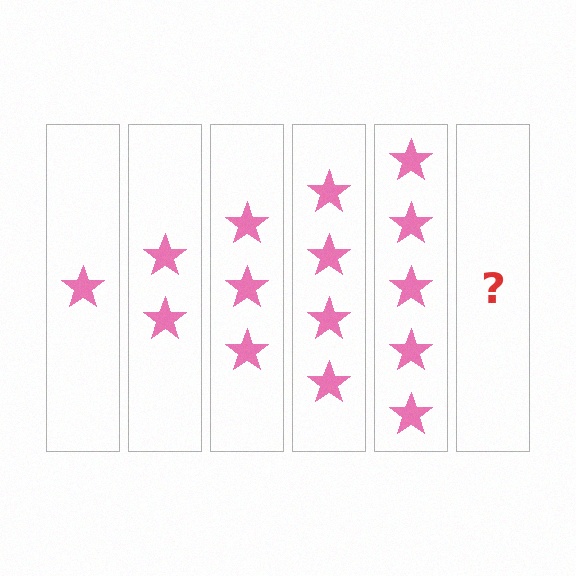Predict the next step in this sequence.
The next step is 6 stars.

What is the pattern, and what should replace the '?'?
The pattern is that each step adds one more star. The '?' should be 6 stars.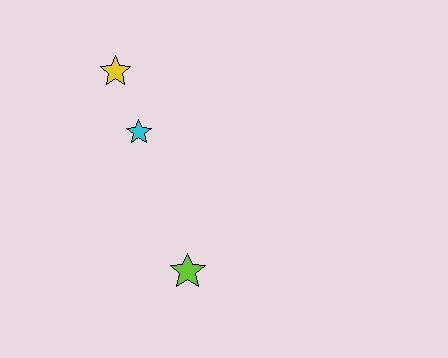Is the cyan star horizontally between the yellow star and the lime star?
Yes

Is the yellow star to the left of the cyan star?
Yes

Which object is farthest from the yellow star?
The lime star is farthest from the yellow star.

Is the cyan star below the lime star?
No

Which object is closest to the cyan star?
The yellow star is closest to the cyan star.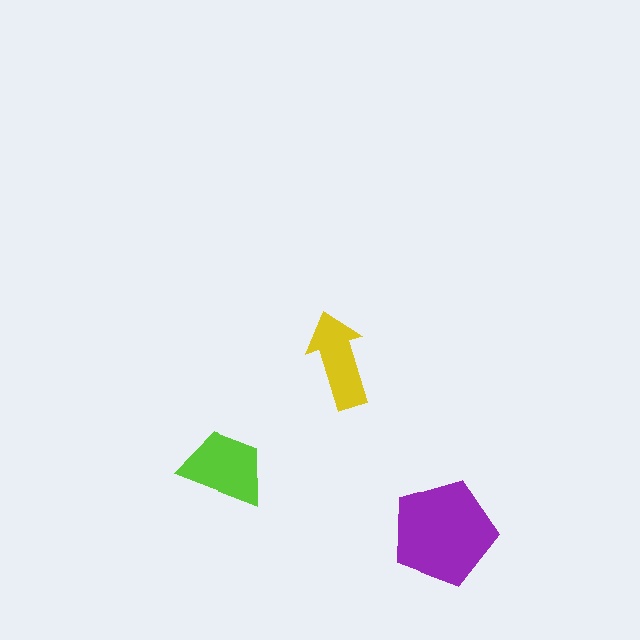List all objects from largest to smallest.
The purple pentagon, the lime trapezoid, the yellow arrow.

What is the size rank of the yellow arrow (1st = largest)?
3rd.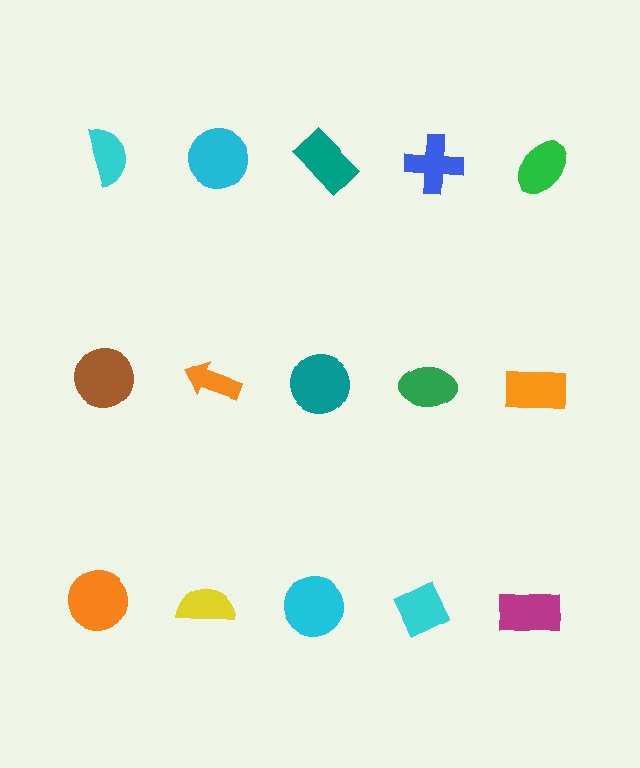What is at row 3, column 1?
An orange circle.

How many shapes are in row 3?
5 shapes.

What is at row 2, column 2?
An orange arrow.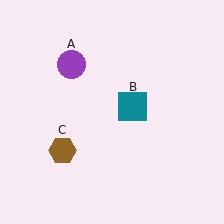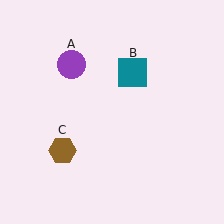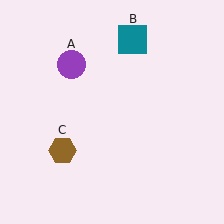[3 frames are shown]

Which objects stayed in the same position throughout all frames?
Purple circle (object A) and brown hexagon (object C) remained stationary.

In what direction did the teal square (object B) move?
The teal square (object B) moved up.